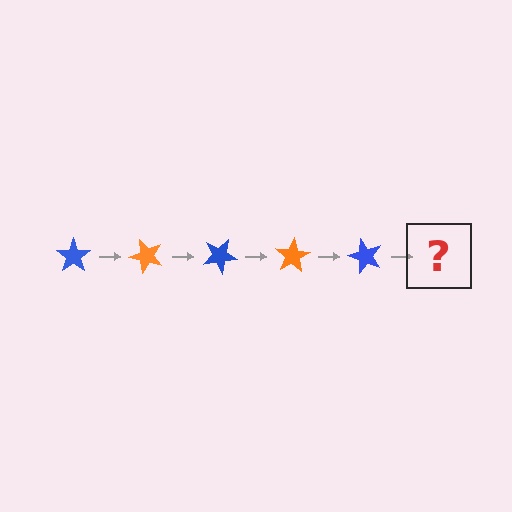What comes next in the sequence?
The next element should be an orange star, rotated 250 degrees from the start.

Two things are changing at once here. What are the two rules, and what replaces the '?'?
The two rules are that it rotates 50 degrees each step and the color cycles through blue and orange. The '?' should be an orange star, rotated 250 degrees from the start.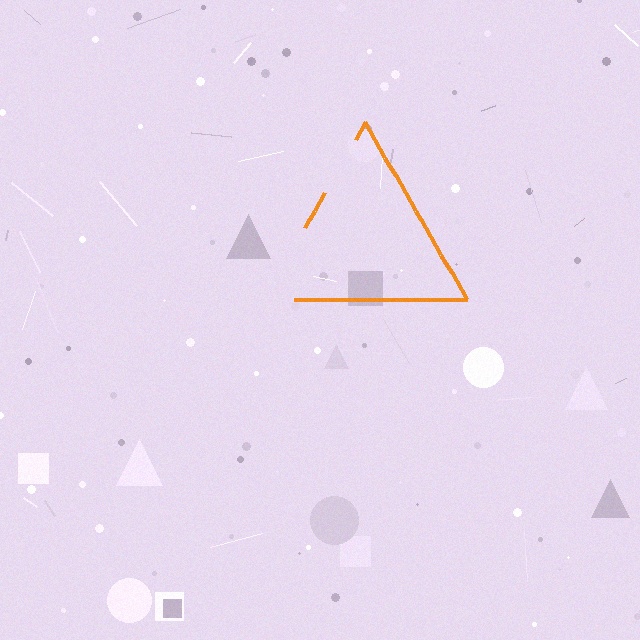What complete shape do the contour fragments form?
The contour fragments form a triangle.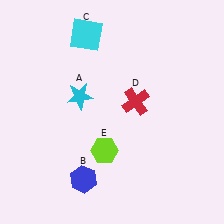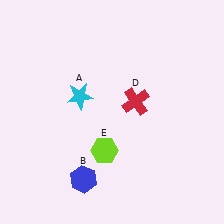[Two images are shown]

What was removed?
The cyan square (C) was removed in Image 2.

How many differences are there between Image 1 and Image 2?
There is 1 difference between the two images.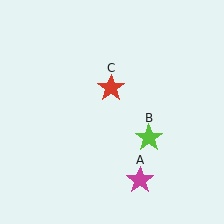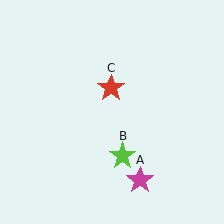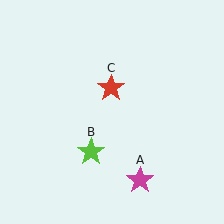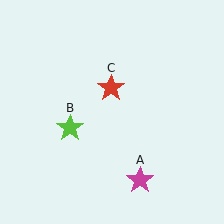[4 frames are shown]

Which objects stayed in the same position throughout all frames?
Magenta star (object A) and red star (object C) remained stationary.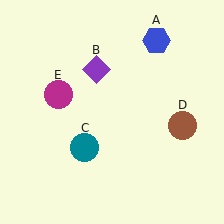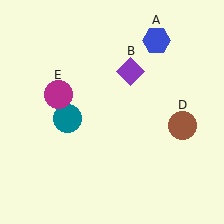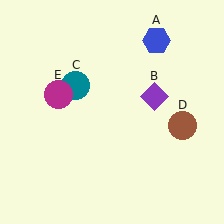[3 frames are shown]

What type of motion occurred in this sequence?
The purple diamond (object B), teal circle (object C) rotated clockwise around the center of the scene.